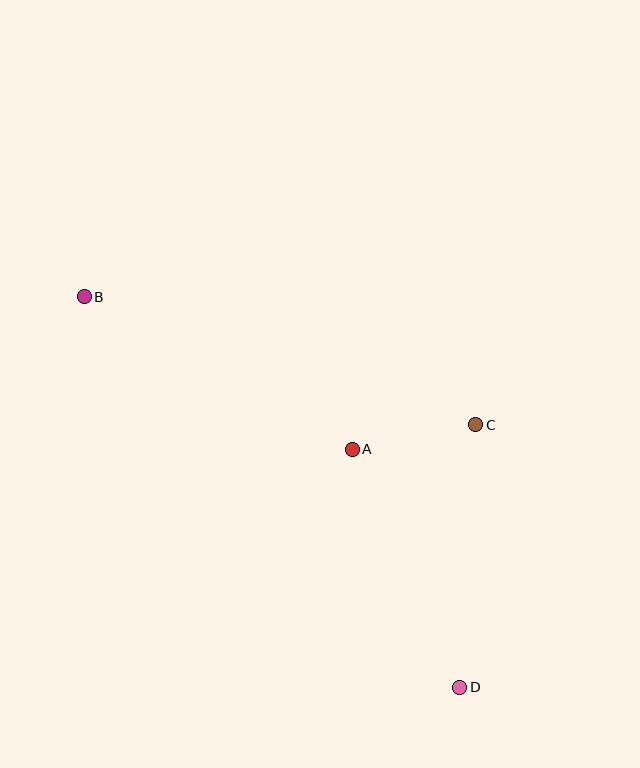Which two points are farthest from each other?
Points B and D are farthest from each other.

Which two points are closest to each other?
Points A and C are closest to each other.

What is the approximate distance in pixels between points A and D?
The distance between A and D is approximately 261 pixels.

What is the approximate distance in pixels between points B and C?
The distance between B and C is approximately 412 pixels.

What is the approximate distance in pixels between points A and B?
The distance between A and B is approximately 308 pixels.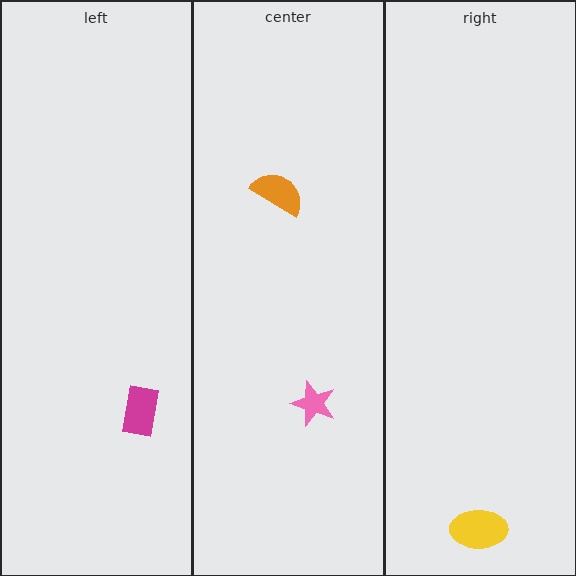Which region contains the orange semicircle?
The center region.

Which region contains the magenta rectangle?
The left region.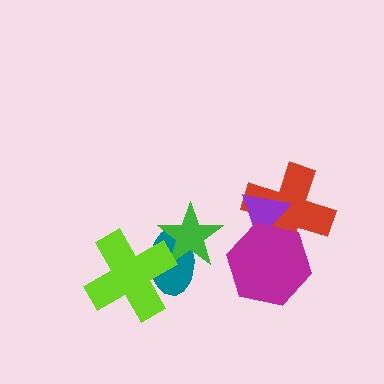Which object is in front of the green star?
The lime cross is in front of the green star.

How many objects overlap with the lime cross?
2 objects overlap with the lime cross.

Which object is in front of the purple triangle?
The magenta hexagon is in front of the purple triangle.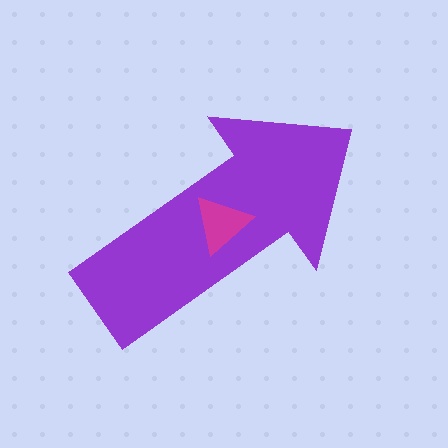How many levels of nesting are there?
2.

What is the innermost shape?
The magenta triangle.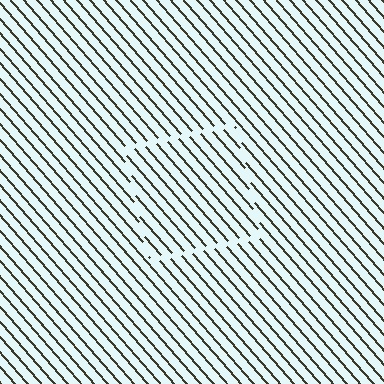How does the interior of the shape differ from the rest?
The interior of the shape contains the same grating, shifted by half a period — the contour is defined by the phase discontinuity where line-ends from the inner and outer gratings abut.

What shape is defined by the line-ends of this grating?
An illusory square. The interior of the shape contains the same grating, shifted by half a period — the contour is defined by the phase discontinuity where line-ends from the inner and outer gratings abut.